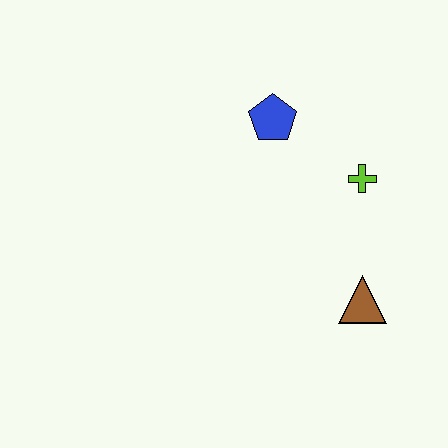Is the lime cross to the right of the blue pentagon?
Yes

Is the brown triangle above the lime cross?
No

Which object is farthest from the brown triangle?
The blue pentagon is farthest from the brown triangle.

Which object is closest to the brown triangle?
The lime cross is closest to the brown triangle.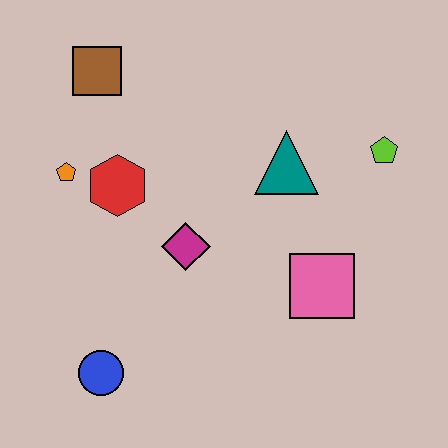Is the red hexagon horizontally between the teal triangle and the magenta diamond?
No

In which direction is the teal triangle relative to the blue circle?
The teal triangle is above the blue circle.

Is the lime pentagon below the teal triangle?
No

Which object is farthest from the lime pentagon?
The blue circle is farthest from the lime pentagon.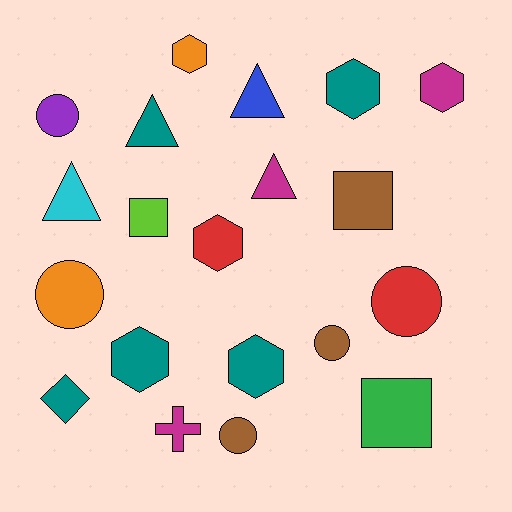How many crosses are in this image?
There is 1 cross.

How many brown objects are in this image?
There are 3 brown objects.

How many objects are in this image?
There are 20 objects.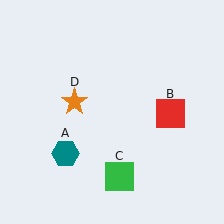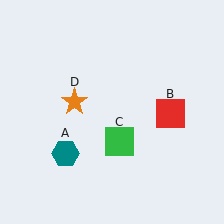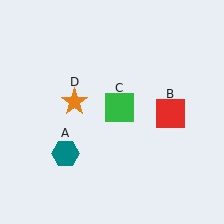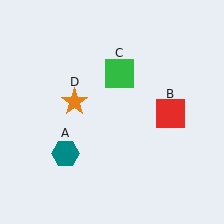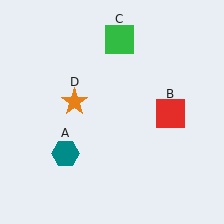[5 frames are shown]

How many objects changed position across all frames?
1 object changed position: green square (object C).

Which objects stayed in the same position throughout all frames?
Teal hexagon (object A) and red square (object B) and orange star (object D) remained stationary.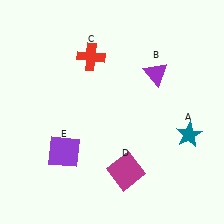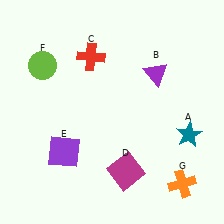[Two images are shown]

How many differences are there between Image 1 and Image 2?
There are 2 differences between the two images.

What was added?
A lime circle (F), an orange cross (G) were added in Image 2.